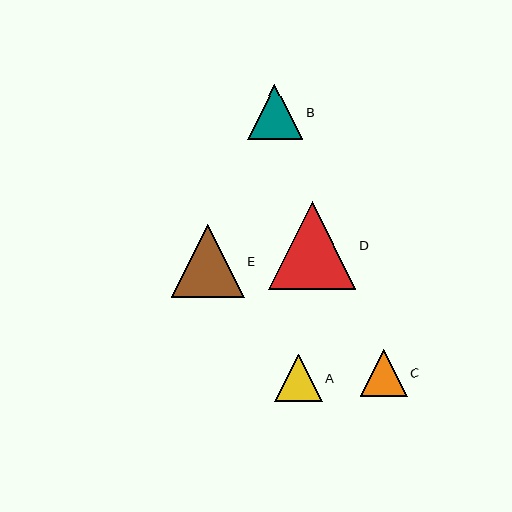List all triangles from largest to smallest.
From largest to smallest: D, E, B, C, A.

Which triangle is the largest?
Triangle D is the largest with a size of approximately 88 pixels.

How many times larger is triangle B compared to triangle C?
Triangle B is approximately 1.2 times the size of triangle C.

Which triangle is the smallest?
Triangle A is the smallest with a size of approximately 47 pixels.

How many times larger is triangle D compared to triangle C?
Triangle D is approximately 1.9 times the size of triangle C.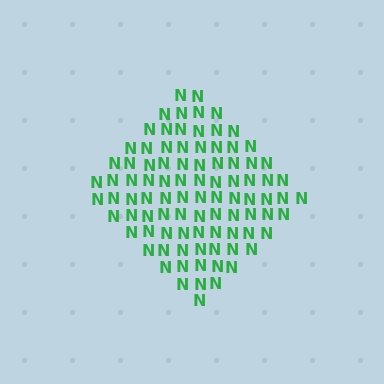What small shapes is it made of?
It is made of small letter N's.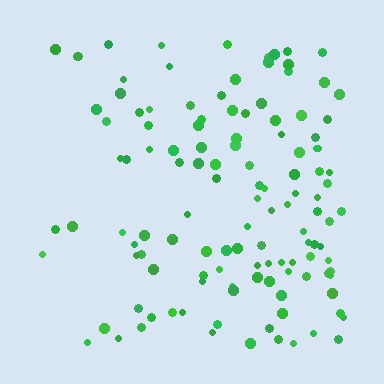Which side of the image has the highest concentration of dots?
The right.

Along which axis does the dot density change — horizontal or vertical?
Horizontal.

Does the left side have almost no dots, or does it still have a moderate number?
Still a moderate number, just noticeably fewer than the right.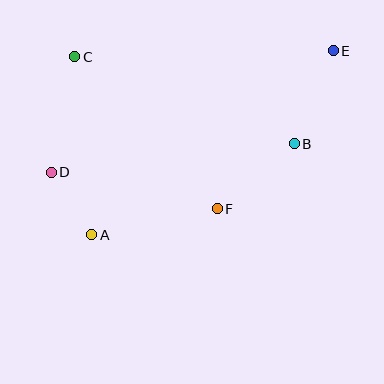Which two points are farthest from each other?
Points D and E are farthest from each other.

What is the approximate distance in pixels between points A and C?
The distance between A and C is approximately 179 pixels.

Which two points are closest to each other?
Points A and D are closest to each other.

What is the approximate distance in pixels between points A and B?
The distance between A and B is approximately 222 pixels.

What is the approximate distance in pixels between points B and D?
The distance between B and D is approximately 245 pixels.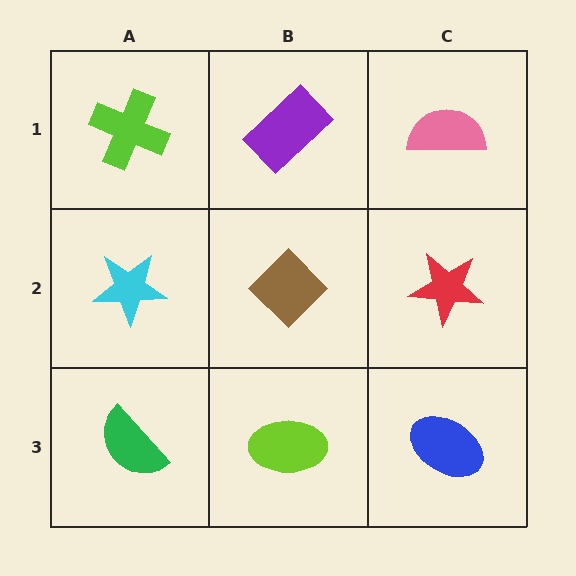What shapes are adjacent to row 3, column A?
A cyan star (row 2, column A), a lime ellipse (row 3, column B).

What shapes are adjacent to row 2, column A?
A lime cross (row 1, column A), a green semicircle (row 3, column A), a brown diamond (row 2, column B).